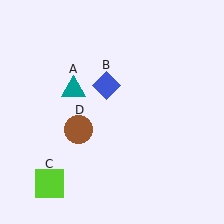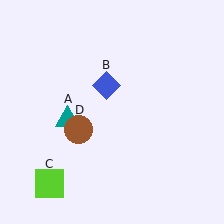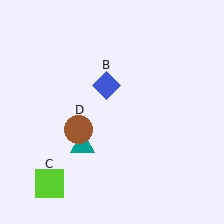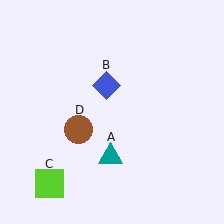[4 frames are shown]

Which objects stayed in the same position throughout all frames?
Blue diamond (object B) and lime square (object C) and brown circle (object D) remained stationary.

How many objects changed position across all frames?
1 object changed position: teal triangle (object A).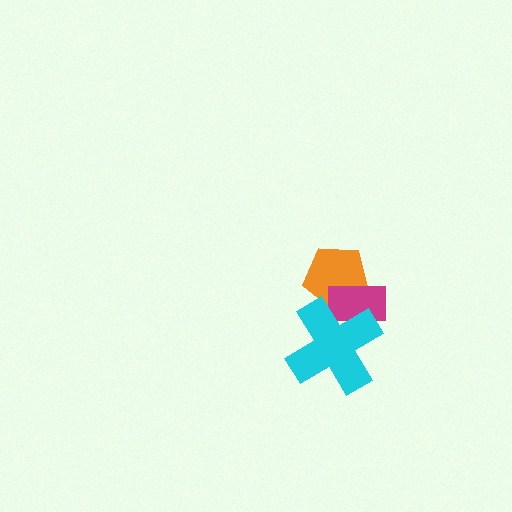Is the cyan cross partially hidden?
No, no other shape covers it.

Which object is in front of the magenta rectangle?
The cyan cross is in front of the magenta rectangle.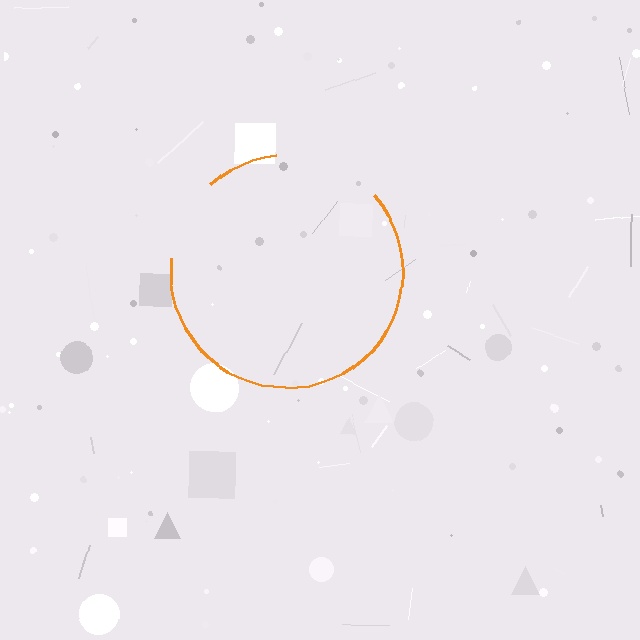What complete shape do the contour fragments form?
The contour fragments form a circle.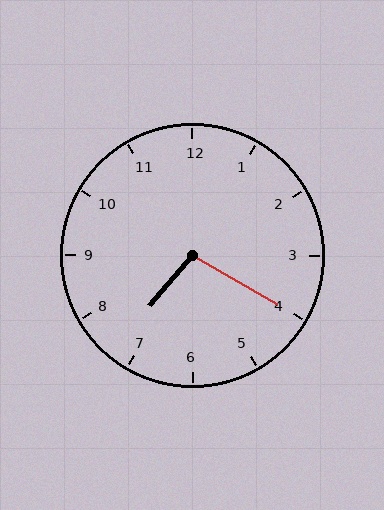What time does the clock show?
7:20.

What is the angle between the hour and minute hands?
Approximately 100 degrees.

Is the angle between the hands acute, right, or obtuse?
It is obtuse.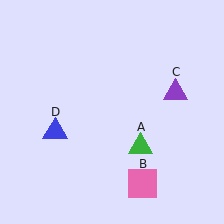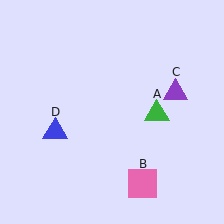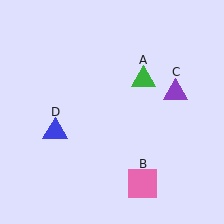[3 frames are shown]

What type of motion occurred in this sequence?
The green triangle (object A) rotated counterclockwise around the center of the scene.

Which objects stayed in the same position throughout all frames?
Pink square (object B) and purple triangle (object C) and blue triangle (object D) remained stationary.